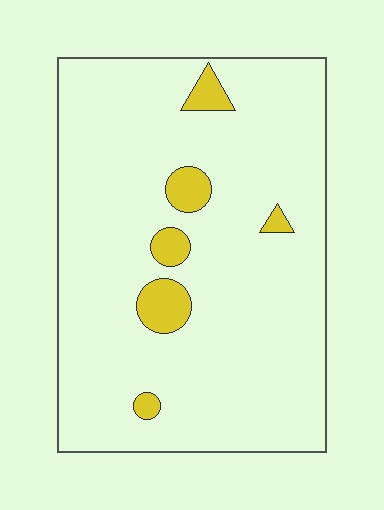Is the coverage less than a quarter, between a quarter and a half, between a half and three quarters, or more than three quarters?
Less than a quarter.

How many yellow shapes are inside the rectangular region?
6.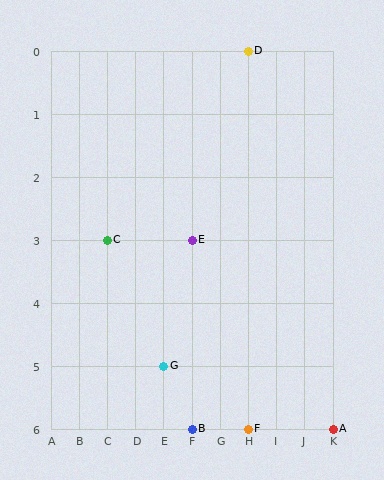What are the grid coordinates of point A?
Point A is at grid coordinates (K, 6).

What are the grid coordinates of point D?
Point D is at grid coordinates (H, 0).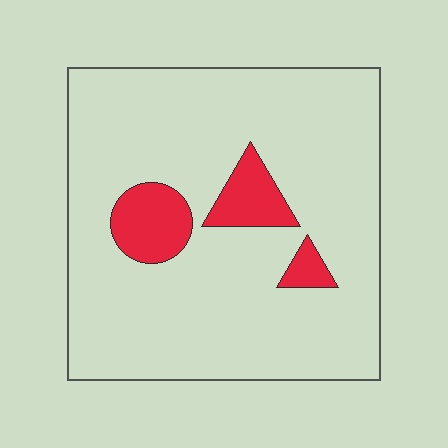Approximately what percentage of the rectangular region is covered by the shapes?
Approximately 10%.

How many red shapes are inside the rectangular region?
3.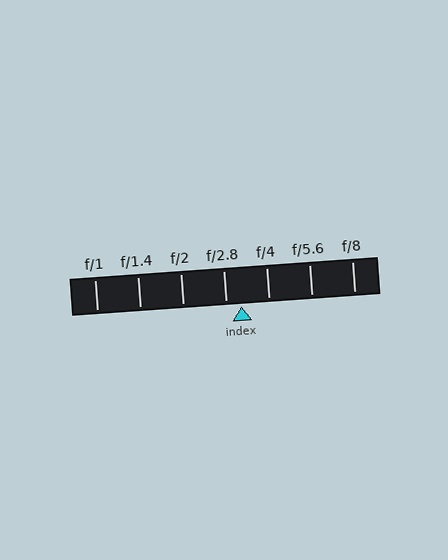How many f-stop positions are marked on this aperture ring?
There are 7 f-stop positions marked.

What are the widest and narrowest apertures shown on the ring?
The widest aperture shown is f/1 and the narrowest is f/8.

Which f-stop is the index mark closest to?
The index mark is closest to f/2.8.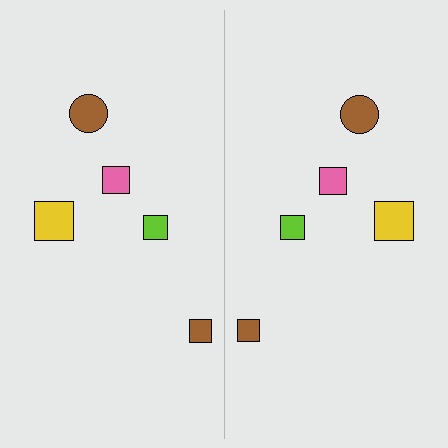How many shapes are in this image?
There are 10 shapes in this image.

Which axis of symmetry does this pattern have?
The pattern has a vertical axis of symmetry running through the center of the image.